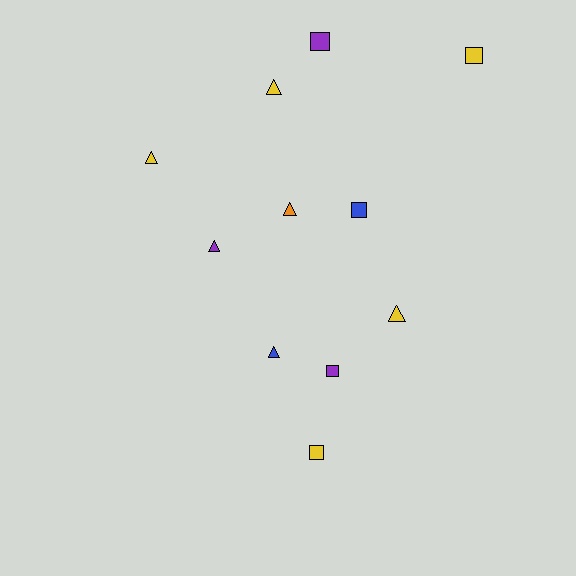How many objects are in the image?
There are 11 objects.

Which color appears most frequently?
Yellow, with 5 objects.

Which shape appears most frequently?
Triangle, with 6 objects.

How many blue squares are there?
There is 1 blue square.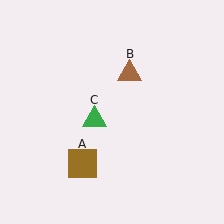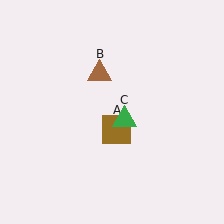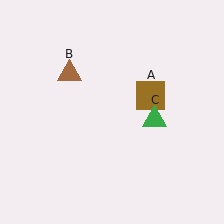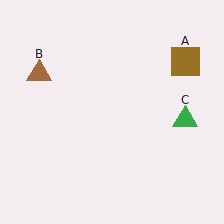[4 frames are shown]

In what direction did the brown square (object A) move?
The brown square (object A) moved up and to the right.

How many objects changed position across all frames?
3 objects changed position: brown square (object A), brown triangle (object B), green triangle (object C).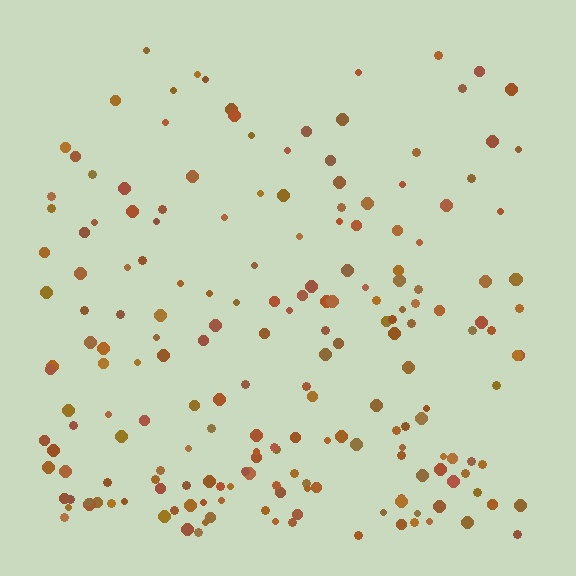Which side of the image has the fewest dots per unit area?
The top.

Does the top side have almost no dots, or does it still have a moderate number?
Still a moderate number, just noticeably fewer than the bottom.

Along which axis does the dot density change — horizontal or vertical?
Vertical.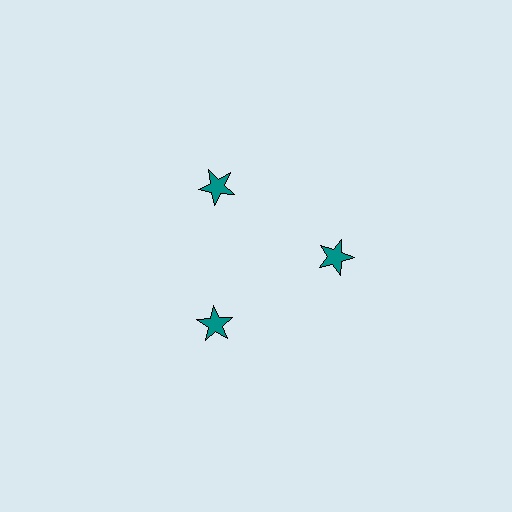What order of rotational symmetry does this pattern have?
This pattern has 3-fold rotational symmetry.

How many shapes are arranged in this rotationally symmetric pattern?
There are 3 shapes, arranged in 3 groups of 1.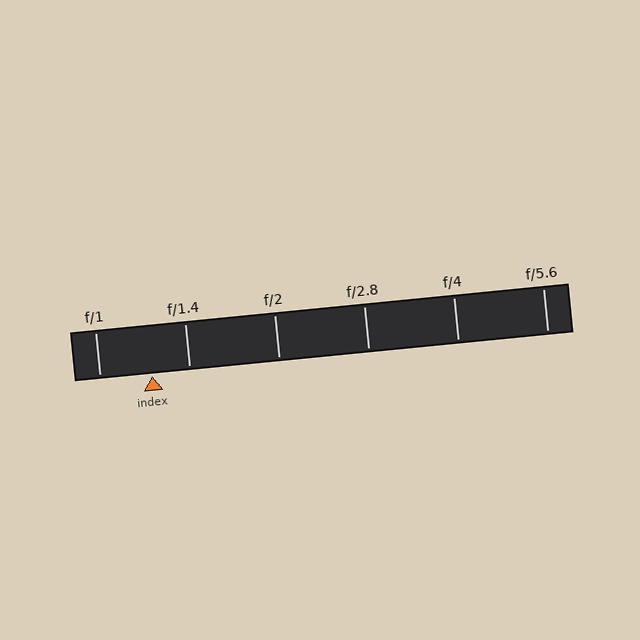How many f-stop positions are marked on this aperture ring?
There are 6 f-stop positions marked.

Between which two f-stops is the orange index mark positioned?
The index mark is between f/1 and f/1.4.